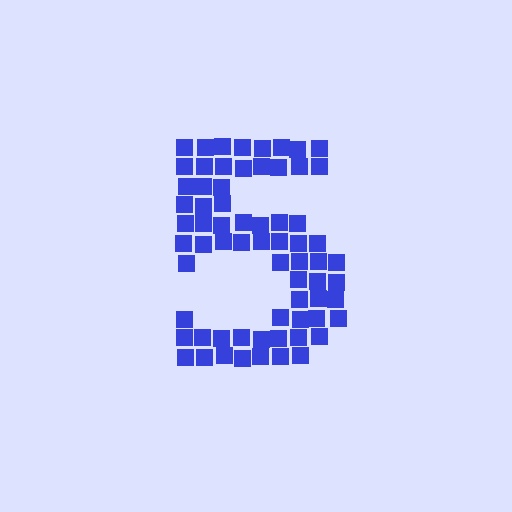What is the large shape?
The large shape is the digit 5.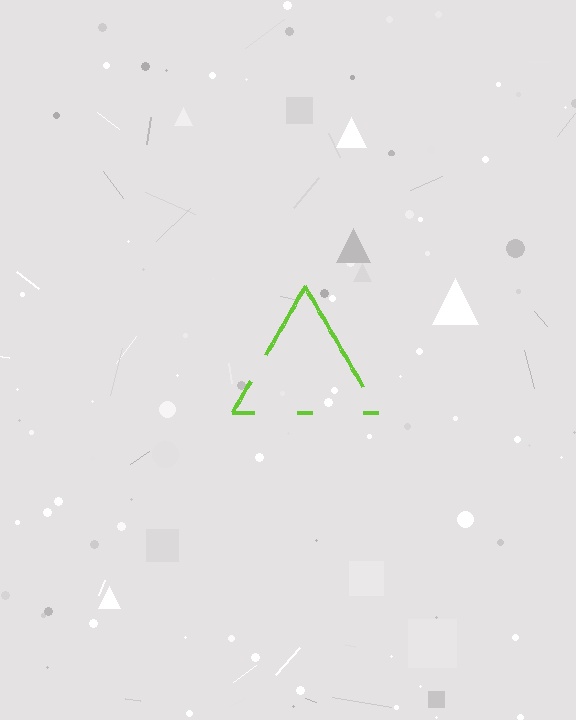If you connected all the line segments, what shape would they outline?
They would outline a triangle.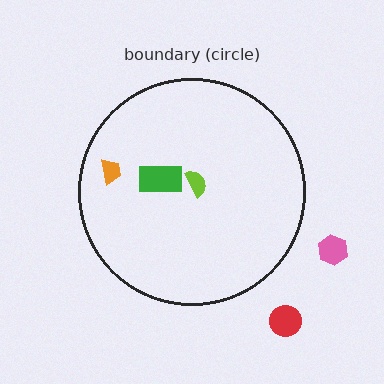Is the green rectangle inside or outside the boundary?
Inside.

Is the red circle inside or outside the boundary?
Outside.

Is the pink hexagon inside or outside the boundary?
Outside.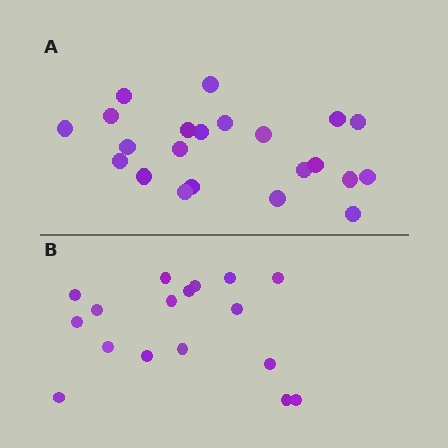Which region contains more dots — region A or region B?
Region A (the top region) has more dots.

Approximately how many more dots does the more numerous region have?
Region A has about 5 more dots than region B.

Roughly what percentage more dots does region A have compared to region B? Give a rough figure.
About 30% more.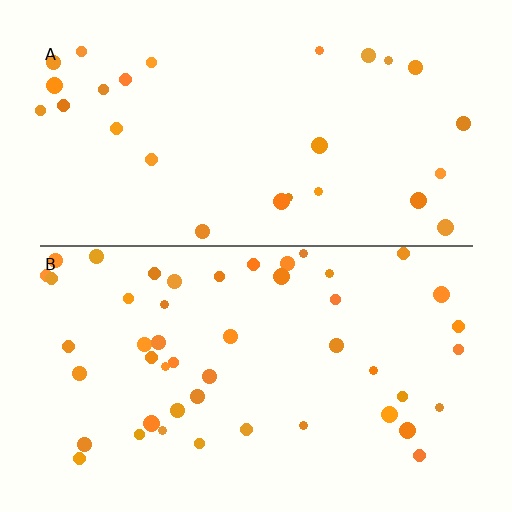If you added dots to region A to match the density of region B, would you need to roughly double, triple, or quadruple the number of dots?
Approximately double.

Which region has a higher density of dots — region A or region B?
B (the bottom).